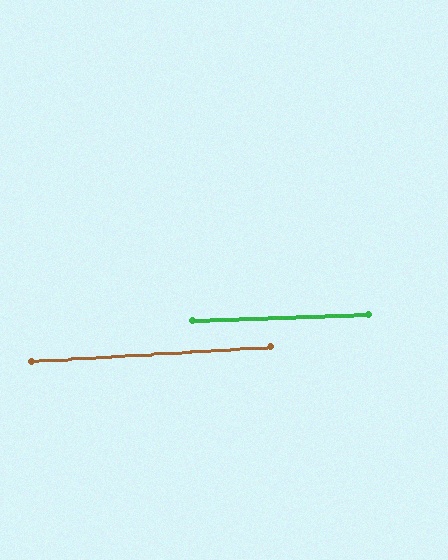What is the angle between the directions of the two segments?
Approximately 1 degree.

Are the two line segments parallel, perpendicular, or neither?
Parallel — their directions differ by only 1.3°.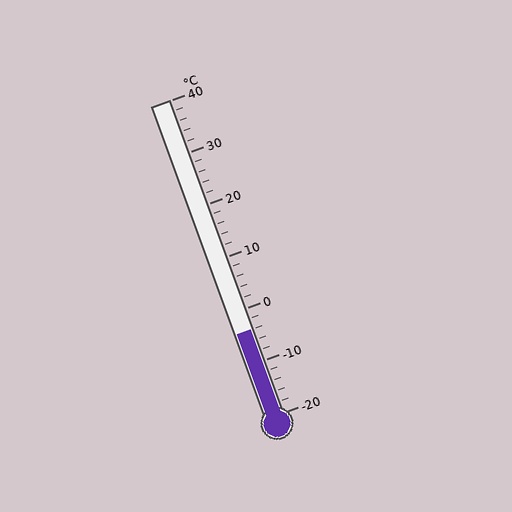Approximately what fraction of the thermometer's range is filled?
The thermometer is filled to approximately 25% of its range.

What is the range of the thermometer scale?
The thermometer scale ranges from -20°C to 40°C.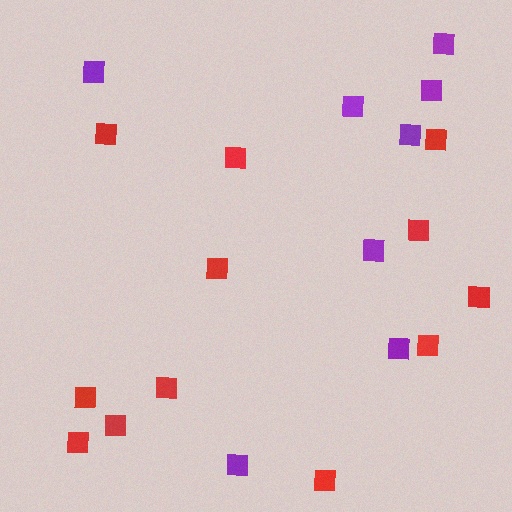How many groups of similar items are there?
There are 2 groups: one group of purple squares (8) and one group of red squares (12).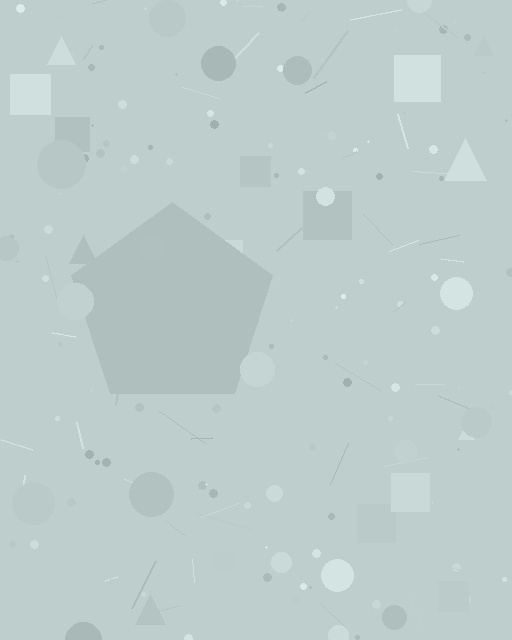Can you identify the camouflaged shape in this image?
The camouflaged shape is a pentagon.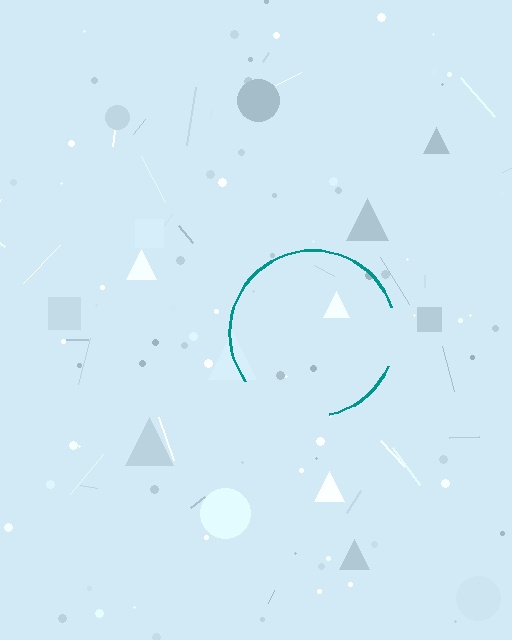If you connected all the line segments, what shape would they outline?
They would outline a circle.